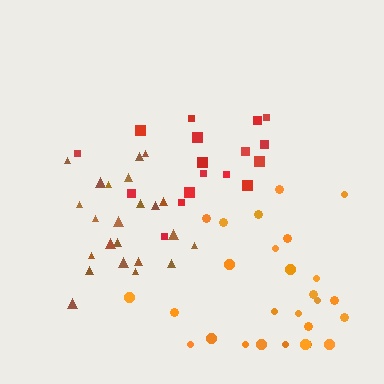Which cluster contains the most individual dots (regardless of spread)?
Orange (28).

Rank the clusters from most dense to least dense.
brown, red, orange.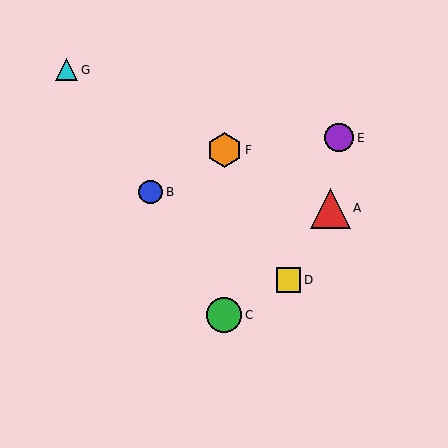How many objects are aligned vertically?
2 objects (C, F) are aligned vertically.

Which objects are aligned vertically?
Objects C, F are aligned vertically.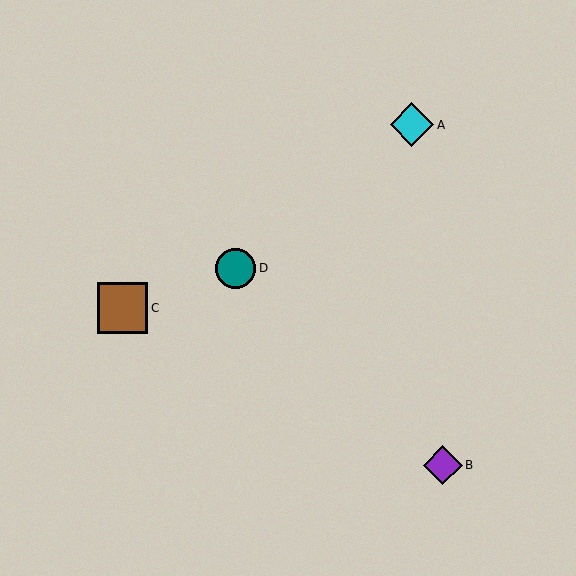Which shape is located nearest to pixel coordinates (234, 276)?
The teal circle (labeled D) at (236, 268) is nearest to that location.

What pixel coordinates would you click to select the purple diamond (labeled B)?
Click at (443, 465) to select the purple diamond B.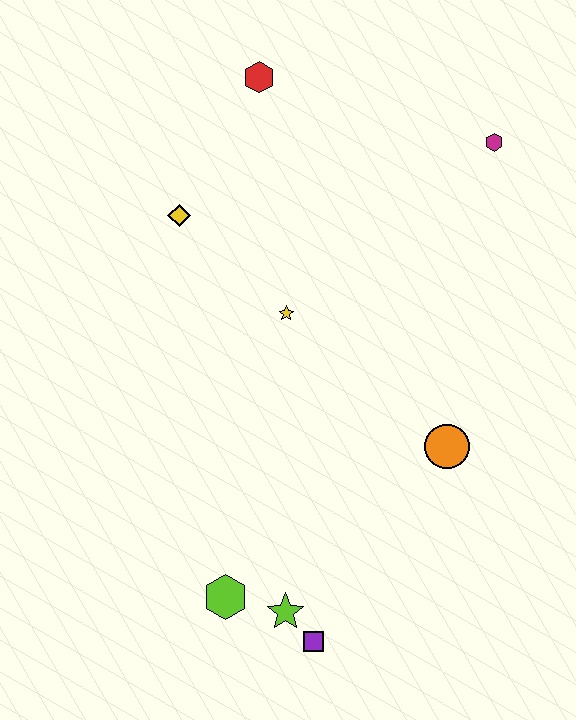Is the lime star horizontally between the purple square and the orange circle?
No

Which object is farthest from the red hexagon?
The purple square is farthest from the red hexagon.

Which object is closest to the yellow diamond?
The yellow star is closest to the yellow diamond.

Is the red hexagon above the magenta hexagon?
Yes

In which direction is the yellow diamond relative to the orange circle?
The yellow diamond is to the left of the orange circle.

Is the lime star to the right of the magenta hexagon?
No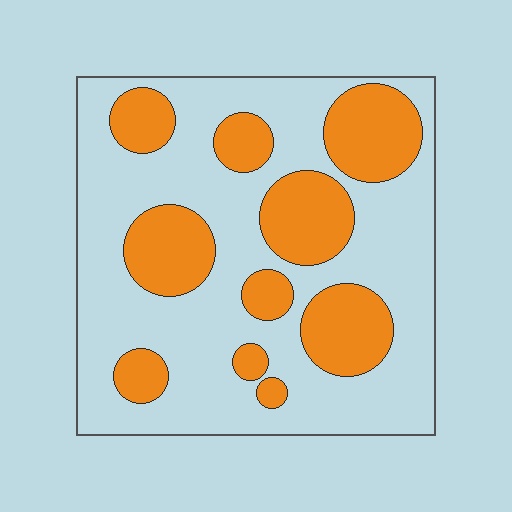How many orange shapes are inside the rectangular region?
10.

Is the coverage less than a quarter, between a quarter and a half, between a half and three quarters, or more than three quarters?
Between a quarter and a half.